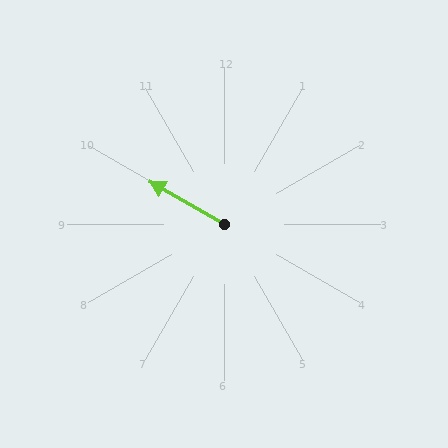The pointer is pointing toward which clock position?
Roughly 10 o'clock.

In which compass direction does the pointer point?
Northwest.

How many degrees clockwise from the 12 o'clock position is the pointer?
Approximately 299 degrees.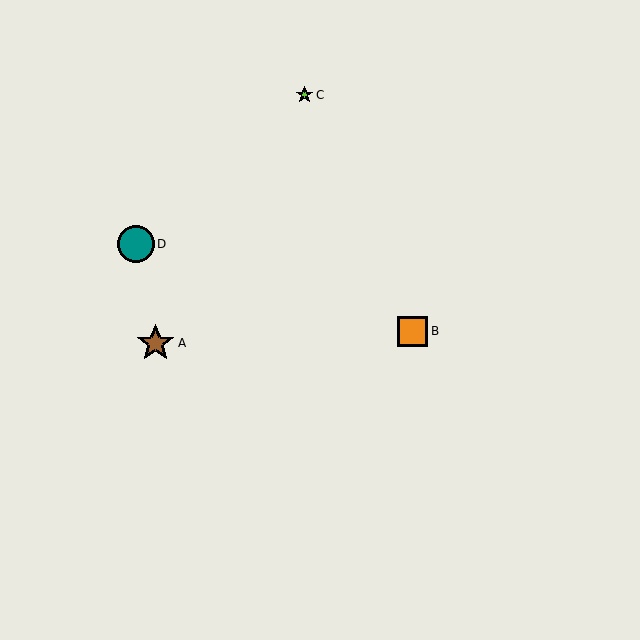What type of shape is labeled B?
Shape B is an orange square.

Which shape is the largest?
The brown star (labeled A) is the largest.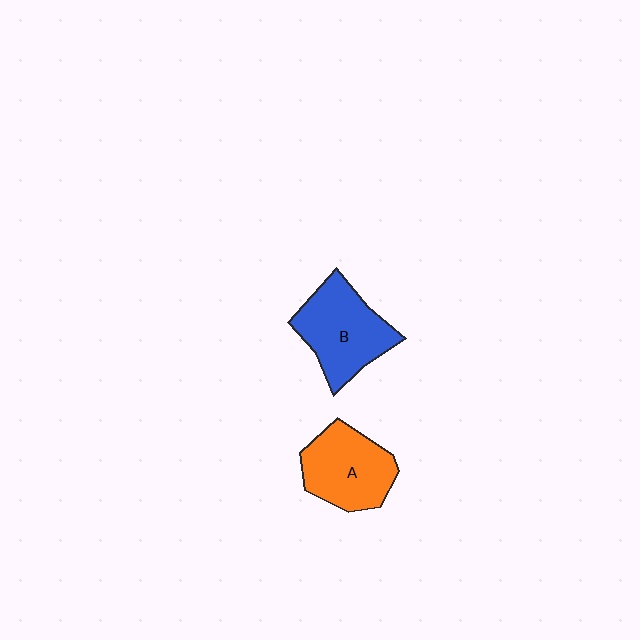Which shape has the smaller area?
Shape A (orange).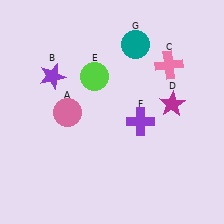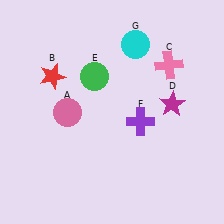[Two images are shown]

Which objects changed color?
B changed from purple to red. E changed from lime to green. G changed from teal to cyan.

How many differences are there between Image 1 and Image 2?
There are 3 differences between the two images.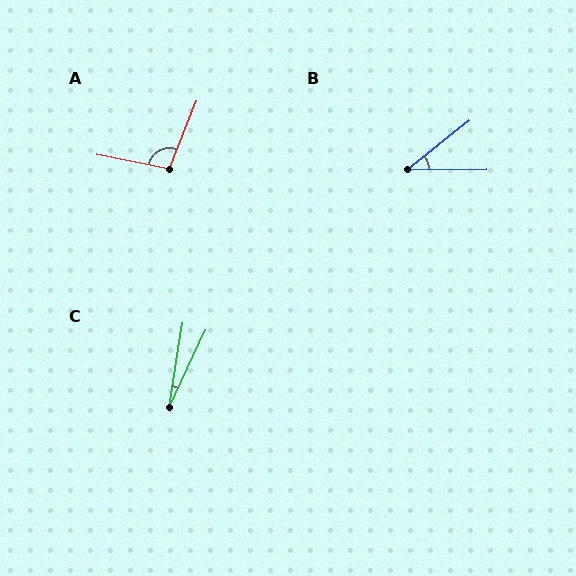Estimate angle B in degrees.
Approximately 38 degrees.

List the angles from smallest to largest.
C (16°), B (38°), A (100°).